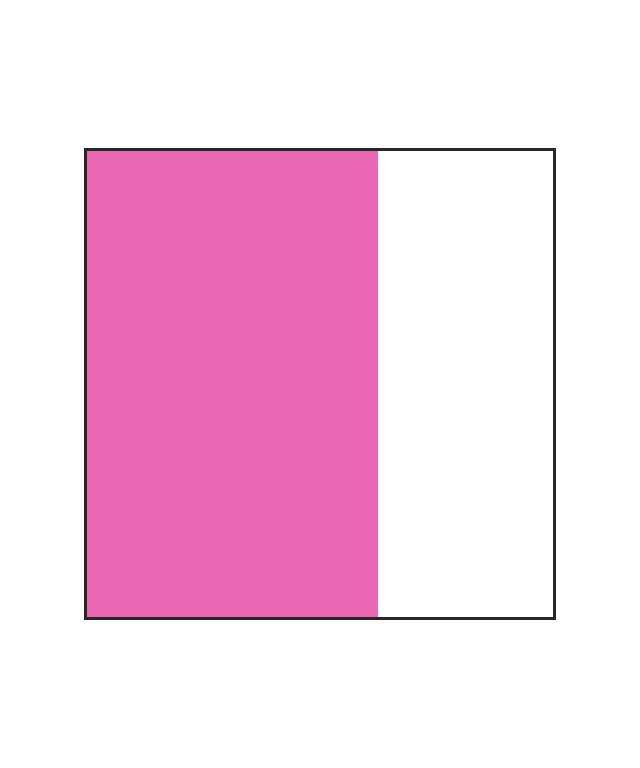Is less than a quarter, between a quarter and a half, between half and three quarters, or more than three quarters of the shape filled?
Between half and three quarters.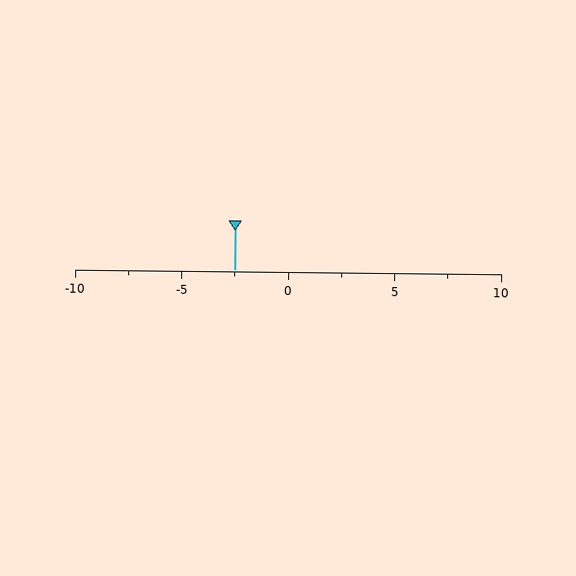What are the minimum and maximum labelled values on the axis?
The axis runs from -10 to 10.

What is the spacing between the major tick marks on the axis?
The major ticks are spaced 5 apart.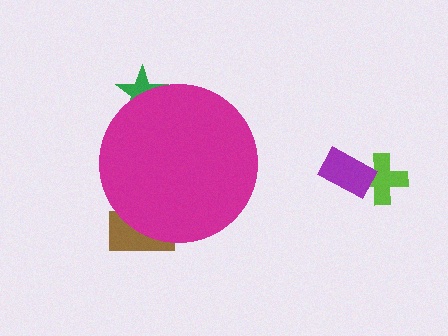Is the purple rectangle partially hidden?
No, the purple rectangle is fully visible.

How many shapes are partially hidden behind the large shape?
2 shapes are partially hidden.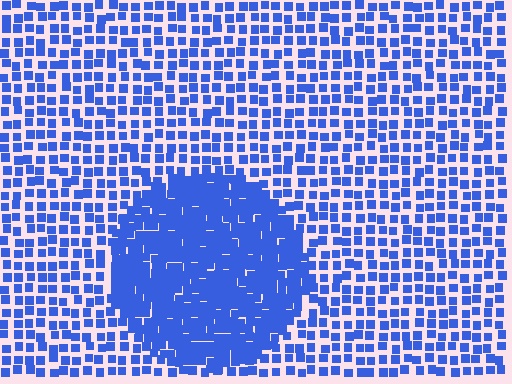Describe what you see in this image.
The image contains small blue elements arranged at two different densities. A circle-shaped region is visible where the elements are more densely packed than the surrounding area.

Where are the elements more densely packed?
The elements are more densely packed inside the circle boundary.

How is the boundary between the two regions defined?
The boundary is defined by a change in element density (approximately 2.2x ratio). All elements are the same color, size, and shape.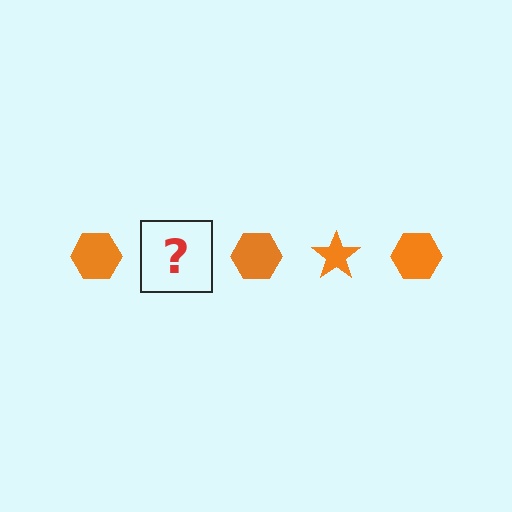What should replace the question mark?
The question mark should be replaced with an orange star.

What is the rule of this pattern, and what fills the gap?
The rule is that the pattern cycles through hexagon, star shapes in orange. The gap should be filled with an orange star.